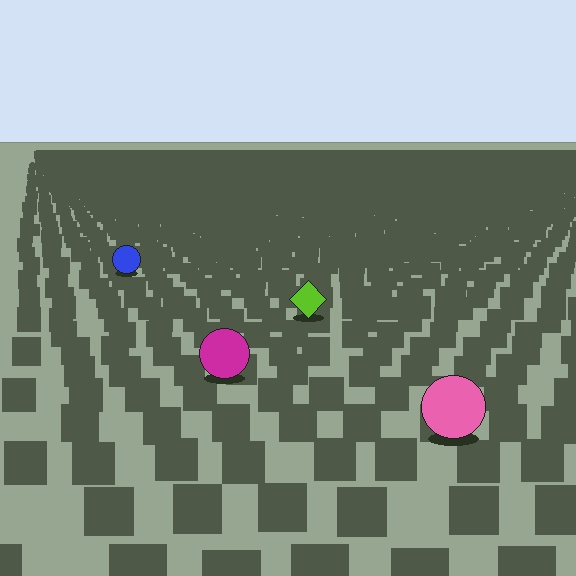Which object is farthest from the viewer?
The blue circle is farthest from the viewer. It appears smaller and the ground texture around it is denser.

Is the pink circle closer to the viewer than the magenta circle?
Yes. The pink circle is closer — you can tell from the texture gradient: the ground texture is coarser near it.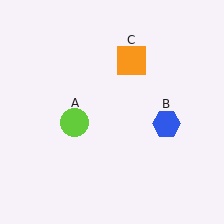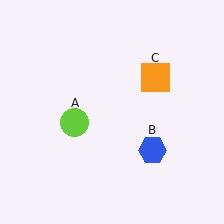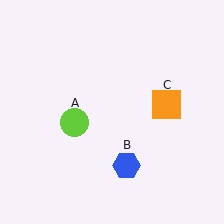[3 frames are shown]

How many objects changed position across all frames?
2 objects changed position: blue hexagon (object B), orange square (object C).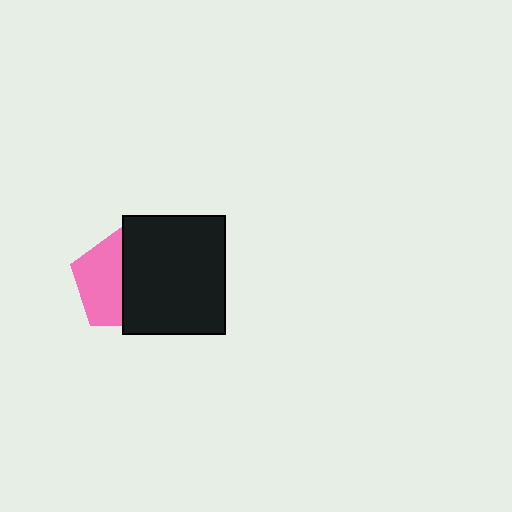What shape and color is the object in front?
The object in front is a black rectangle.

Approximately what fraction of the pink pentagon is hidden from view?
Roughly 51% of the pink pentagon is hidden behind the black rectangle.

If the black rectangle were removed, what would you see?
You would see the complete pink pentagon.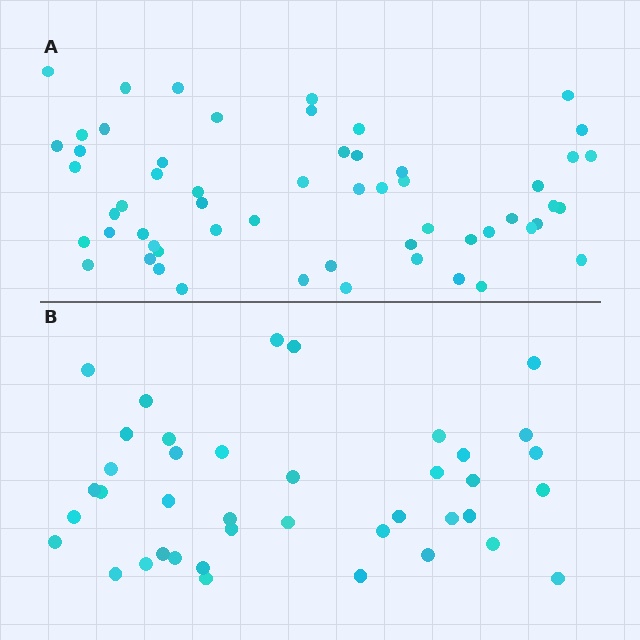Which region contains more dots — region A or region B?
Region A (the top region) has more dots.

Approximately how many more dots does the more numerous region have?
Region A has approximately 15 more dots than region B.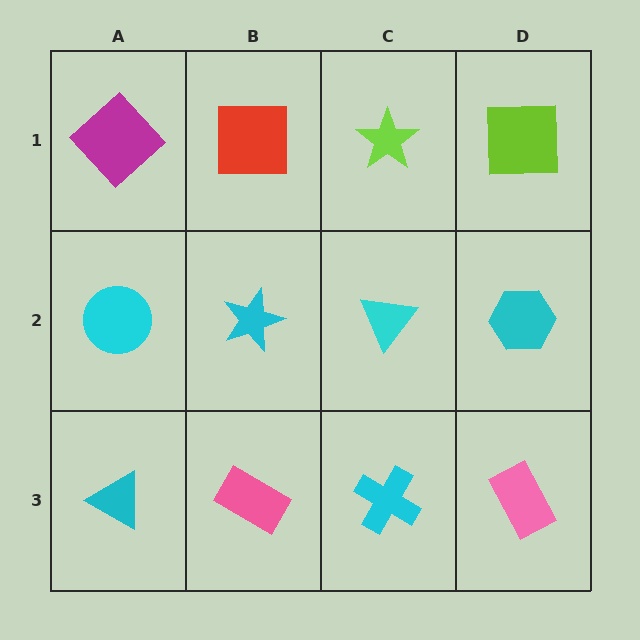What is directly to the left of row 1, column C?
A red square.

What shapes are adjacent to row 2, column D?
A lime square (row 1, column D), a pink rectangle (row 3, column D), a cyan triangle (row 2, column C).